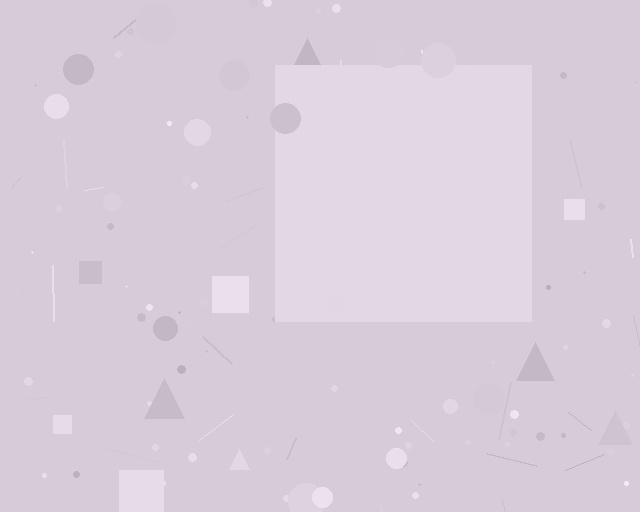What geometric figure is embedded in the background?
A square is embedded in the background.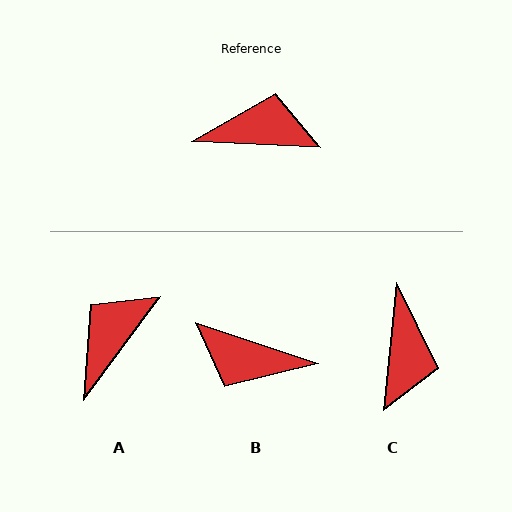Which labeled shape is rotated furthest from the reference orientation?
B, about 164 degrees away.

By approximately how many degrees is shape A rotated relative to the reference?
Approximately 56 degrees counter-clockwise.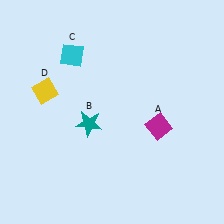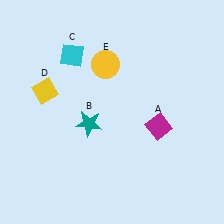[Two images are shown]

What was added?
A yellow circle (E) was added in Image 2.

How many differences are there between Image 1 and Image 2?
There is 1 difference between the two images.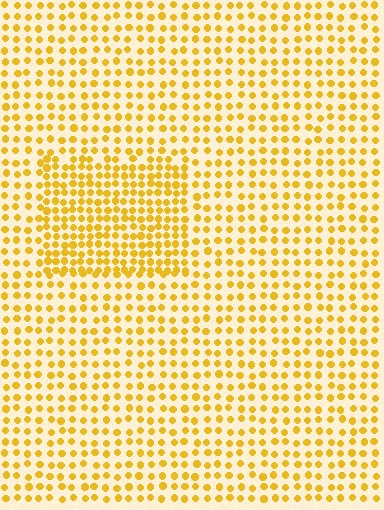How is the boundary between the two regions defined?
The boundary is defined by a change in element density (approximately 1.7x ratio). All elements are the same color, size, and shape.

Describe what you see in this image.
The image contains small yellow elements arranged at two different densities. A rectangle-shaped region is visible where the elements are more densely packed than the surrounding area.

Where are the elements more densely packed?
The elements are more densely packed inside the rectangle boundary.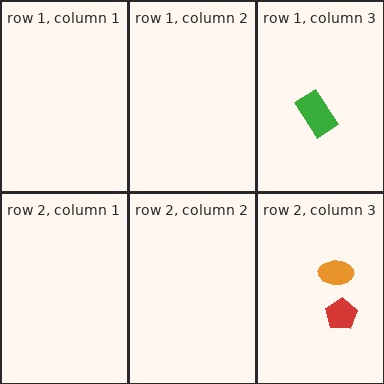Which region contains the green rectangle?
The row 1, column 3 region.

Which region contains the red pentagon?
The row 2, column 3 region.